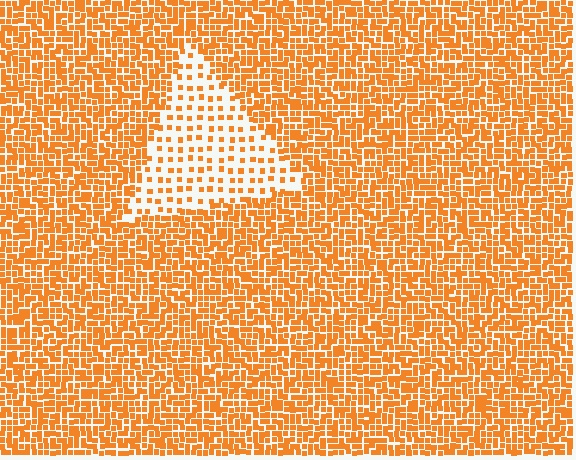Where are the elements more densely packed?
The elements are more densely packed outside the triangle boundary.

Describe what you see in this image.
The image contains small orange elements arranged at two different densities. A triangle-shaped region is visible where the elements are less densely packed than the surrounding area.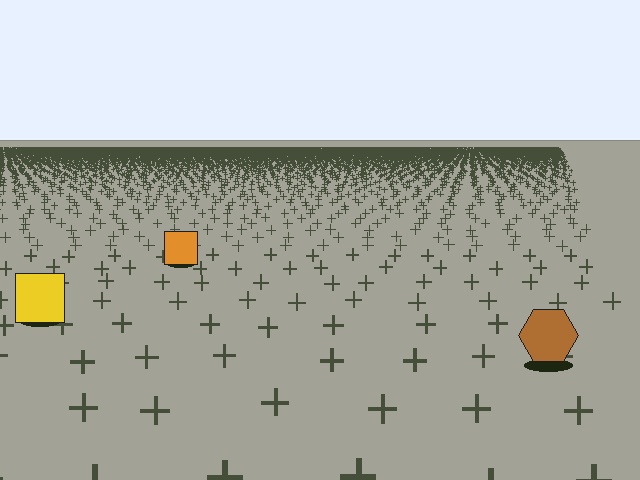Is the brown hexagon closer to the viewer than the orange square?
Yes. The brown hexagon is closer — you can tell from the texture gradient: the ground texture is coarser near it.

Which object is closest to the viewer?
The brown hexagon is closest. The texture marks near it are larger and more spread out.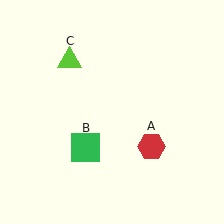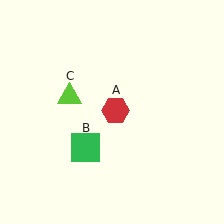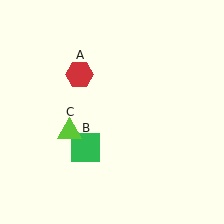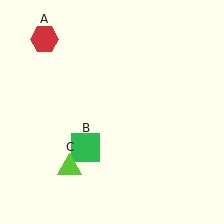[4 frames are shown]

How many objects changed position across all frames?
2 objects changed position: red hexagon (object A), lime triangle (object C).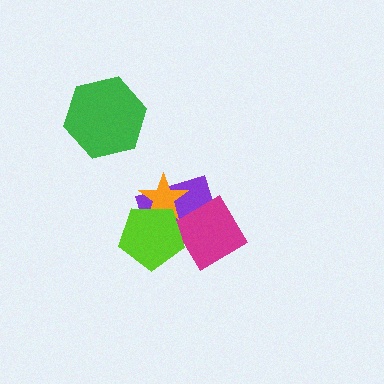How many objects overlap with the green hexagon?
0 objects overlap with the green hexagon.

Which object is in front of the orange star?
The lime pentagon is in front of the orange star.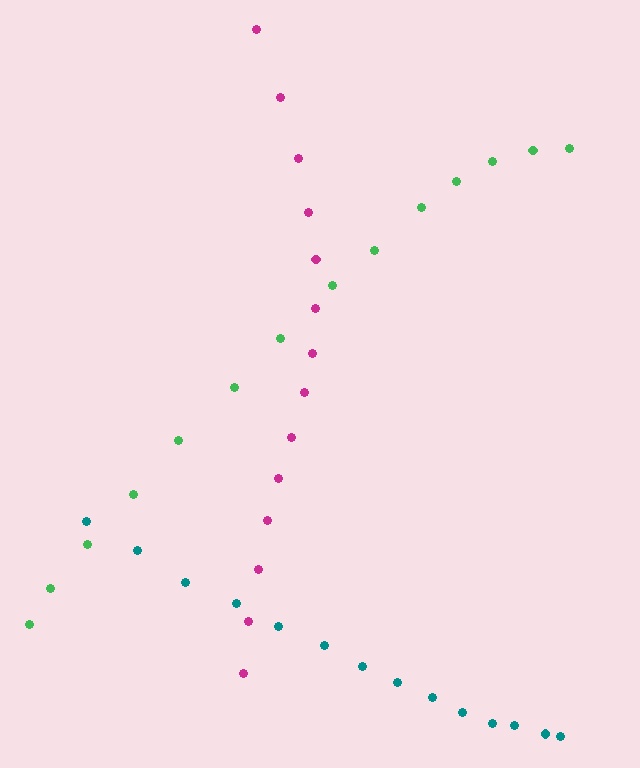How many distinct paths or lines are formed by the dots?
There are 3 distinct paths.